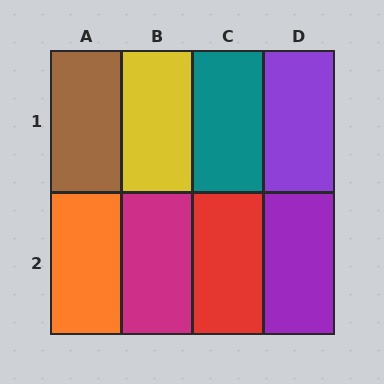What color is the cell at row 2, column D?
Purple.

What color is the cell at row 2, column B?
Magenta.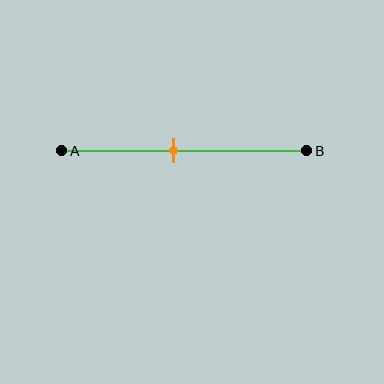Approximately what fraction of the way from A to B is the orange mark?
The orange mark is approximately 45% of the way from A to B.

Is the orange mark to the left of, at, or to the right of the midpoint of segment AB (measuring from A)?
The orange mark is to the left of the midpoint of segment AB.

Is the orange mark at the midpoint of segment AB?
No, the mark is at about 45% from A, not at the 50% midpoint.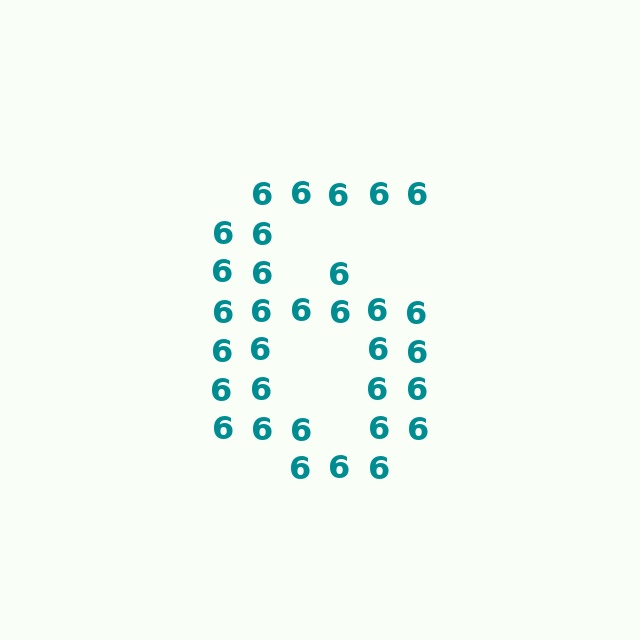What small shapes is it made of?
It is made of small digit 6's.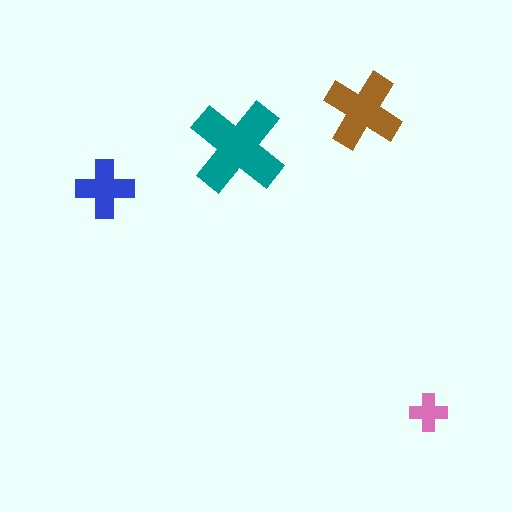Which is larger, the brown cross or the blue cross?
The brown one.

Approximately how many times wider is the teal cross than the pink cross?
About 2.5 times wider.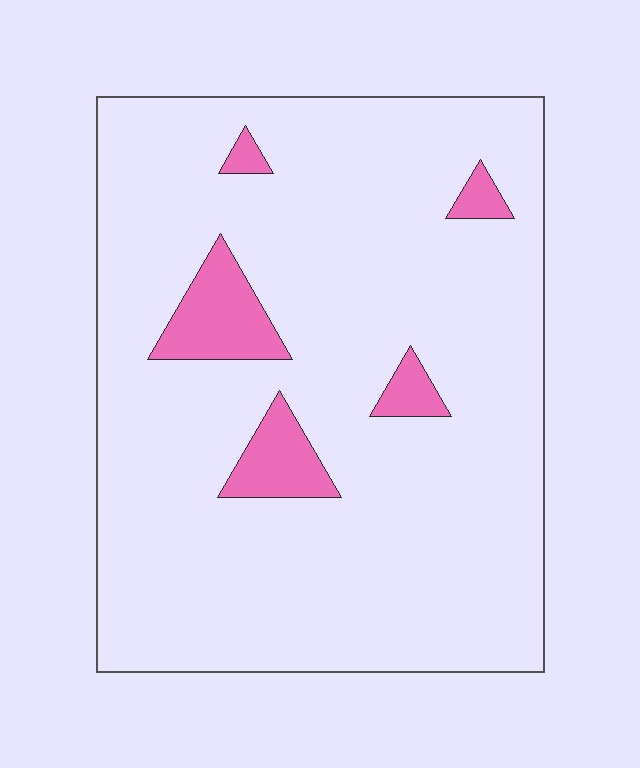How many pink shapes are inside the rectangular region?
5.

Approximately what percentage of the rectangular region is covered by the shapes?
Approximately 10%.